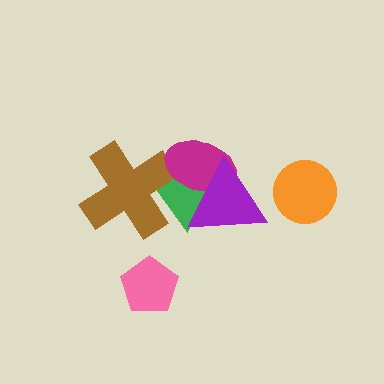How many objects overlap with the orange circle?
0 objects overlap with the orange circle.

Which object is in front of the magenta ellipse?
The purple triangle is in front of the magenta ellipse.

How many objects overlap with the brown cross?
2 objects overlap with the brown cross.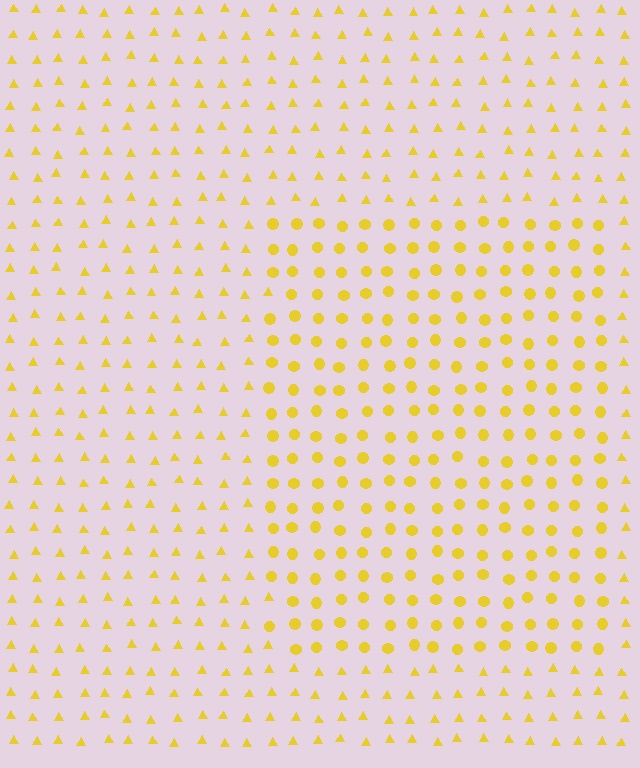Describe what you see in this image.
The image is filled with small yellow elements arranged in a uniform grid. A rectangle-shaped region contains circles, while the surrounding area contains triangles. The boundary is defined purely by the change in element shape.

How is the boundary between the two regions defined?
The boundary is defined by a change in element shape: circles inside vs. triangles outside. All elements share the same color and spacing.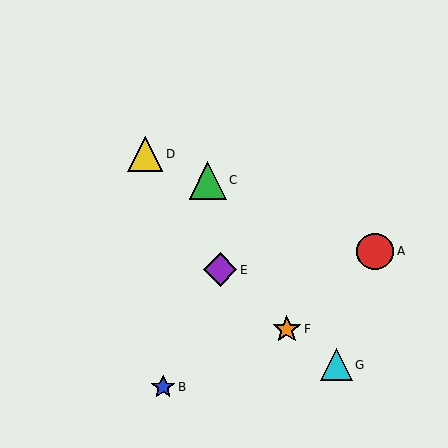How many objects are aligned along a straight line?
3 objects (A, C, D) are aligned along a straight line.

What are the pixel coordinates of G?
Object G is at (336, 365).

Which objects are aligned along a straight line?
Objects A, C, D are aligned along a straight line.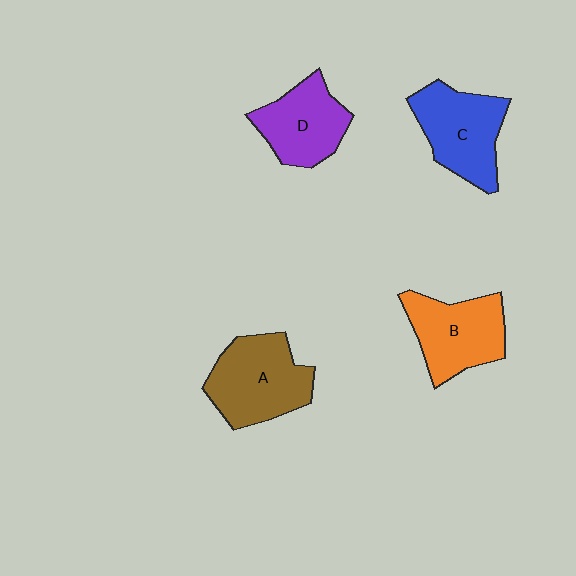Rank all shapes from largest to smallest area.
From largest to smallest: A (brown), C (blue), B (orange), D (purple).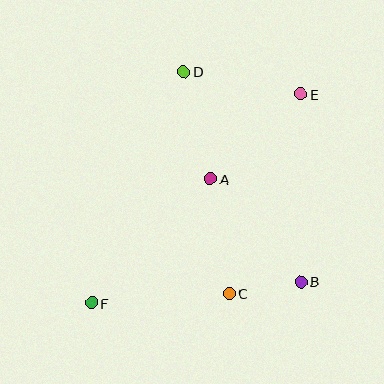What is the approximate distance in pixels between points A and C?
The distance between A and C is approximately 116 pixels.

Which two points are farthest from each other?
Points E and F are farthest from each other.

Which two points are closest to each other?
Points B and C are closest to each other.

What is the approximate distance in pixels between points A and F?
The distance between A and F is approximately 172 pixels.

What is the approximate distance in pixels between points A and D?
The distance between A and D is approximately 110 pixels.